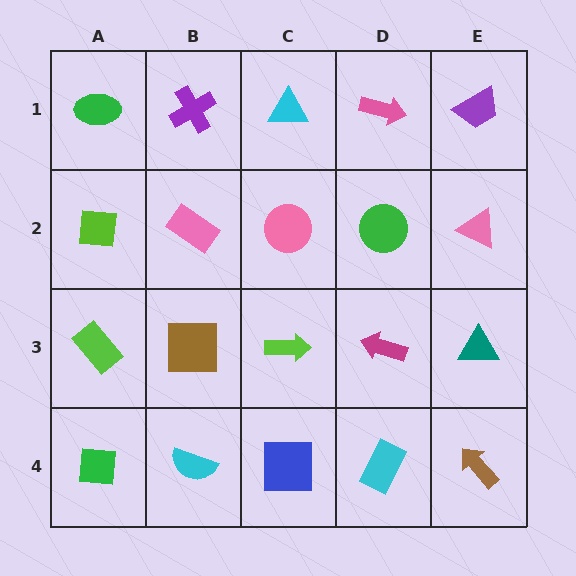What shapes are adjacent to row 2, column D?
A pink arrow (row 1, column D), a magenta arrow (row 3, column D), a pink circle (row 2, column C), a pink triangle (row 2, column E).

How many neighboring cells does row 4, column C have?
3.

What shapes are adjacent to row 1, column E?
A pink triangle (row 2, column E), a pink arrow (row 1, column D).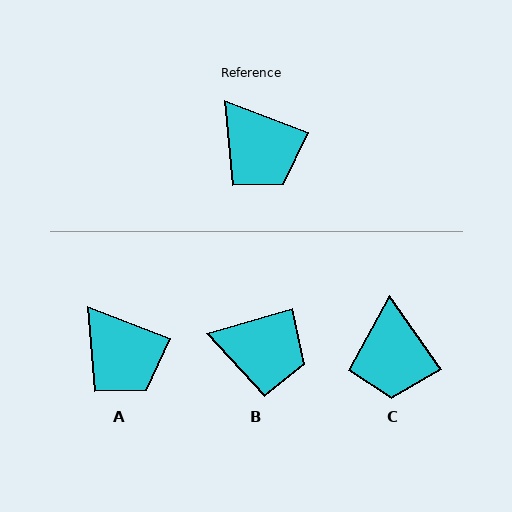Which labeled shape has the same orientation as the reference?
A.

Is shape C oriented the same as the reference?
No, it is off by about 34 degrees.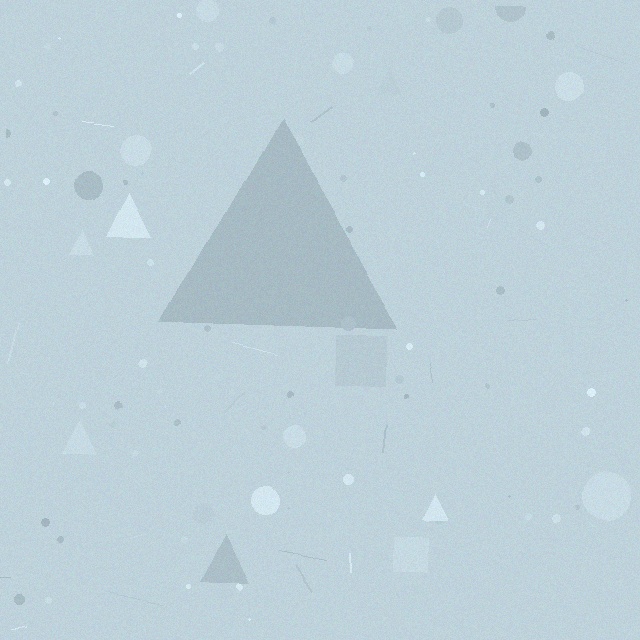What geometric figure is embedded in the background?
A triangle is embedded in the background.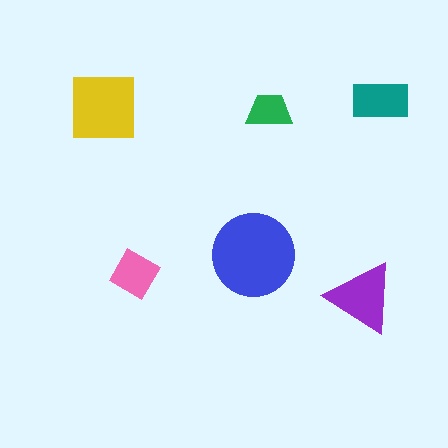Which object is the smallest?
The green trapezoid.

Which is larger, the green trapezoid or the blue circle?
The blue circle.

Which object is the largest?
The blue circle.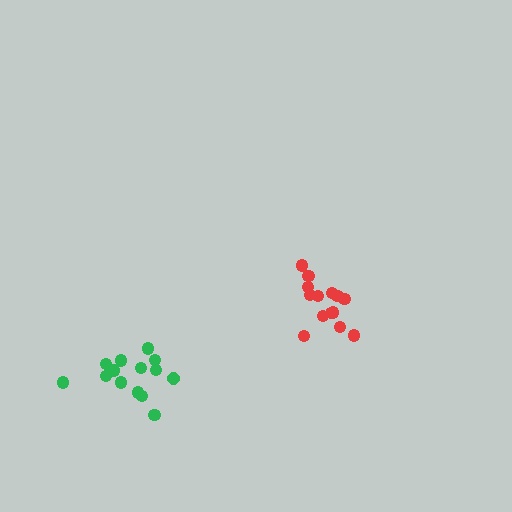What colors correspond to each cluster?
The clusters are colored: red, green.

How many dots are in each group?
Group 1: 14 dots, Group 2: 15 dots (29 total).